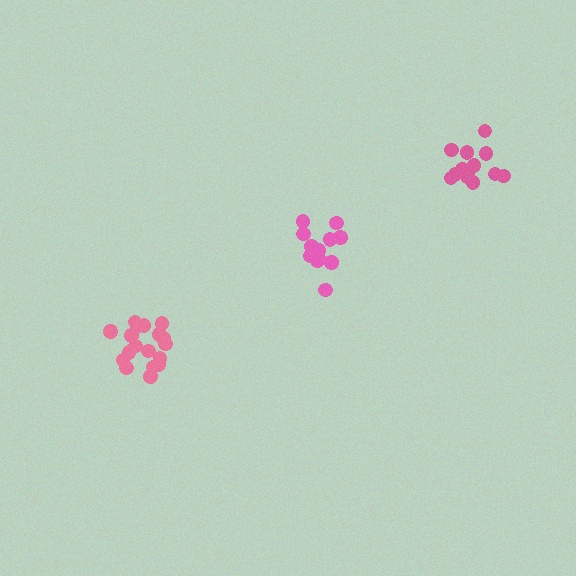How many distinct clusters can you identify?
There are 3 distinct clusters.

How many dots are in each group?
Group 1: 15 dots, Group 2: 18 dots, Group 3: 12 dots (45 total).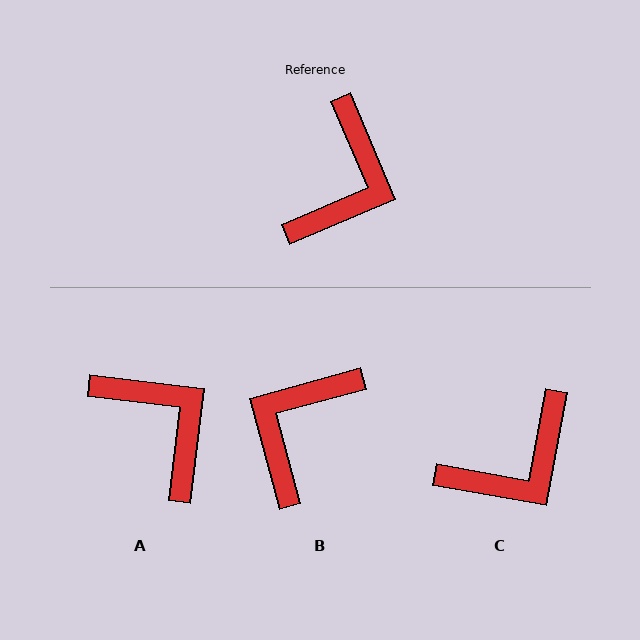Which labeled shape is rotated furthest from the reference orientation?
B, about 172 degrees away.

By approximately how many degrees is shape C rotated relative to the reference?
Approximately 34 degrees clockwise.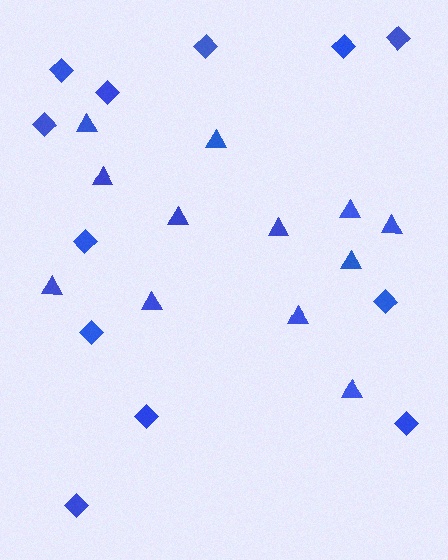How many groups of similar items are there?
There are 2 groups: one group of triangles (12) and one group of diamonds (12).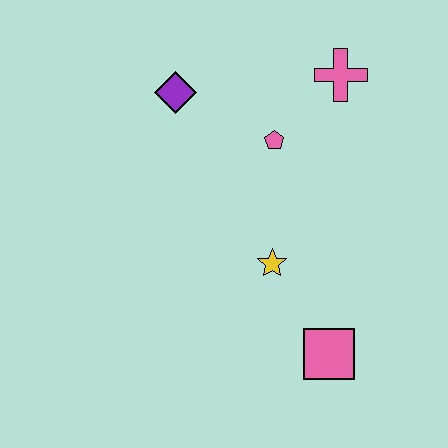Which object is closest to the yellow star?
The pink square is closest to the yellow star.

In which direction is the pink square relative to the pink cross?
The pink square is below the pink cross.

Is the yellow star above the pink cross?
No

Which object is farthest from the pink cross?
The pink square is farthest from the pink cross.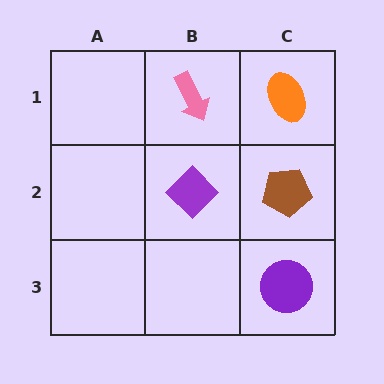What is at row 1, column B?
A pink arrow.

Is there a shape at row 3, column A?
No, that cell is empty.